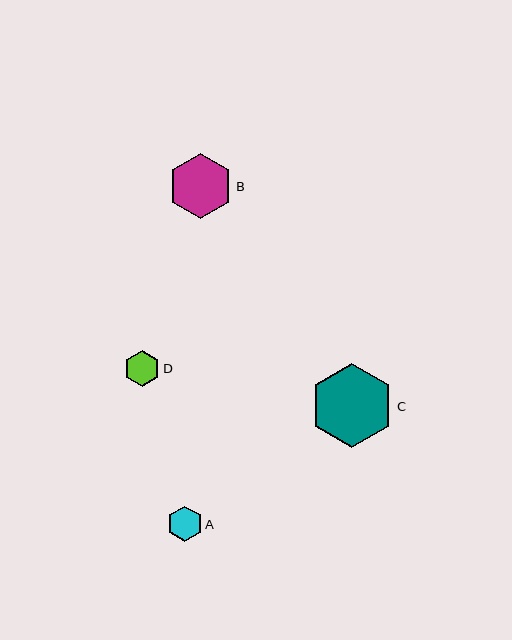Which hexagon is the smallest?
Hexagon A is the smallest with a size of approximately 36 pixels.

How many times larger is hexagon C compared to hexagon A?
Hexagon C is approximately 2.4 times the size of hexagon A.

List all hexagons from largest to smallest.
From largest to smallest: C, B, D, A.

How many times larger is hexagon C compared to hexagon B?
Hexagon C is approximately 1.3 times the size of hexagon B.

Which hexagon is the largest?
Hexagon C is the largest with a size of approximately 84 pixels.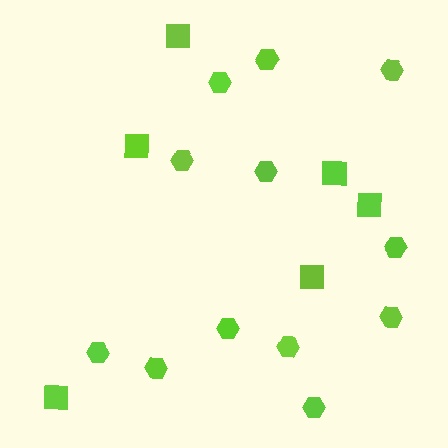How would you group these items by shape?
There are 2 groups: one group of hexagons (12) and one group of squares (6).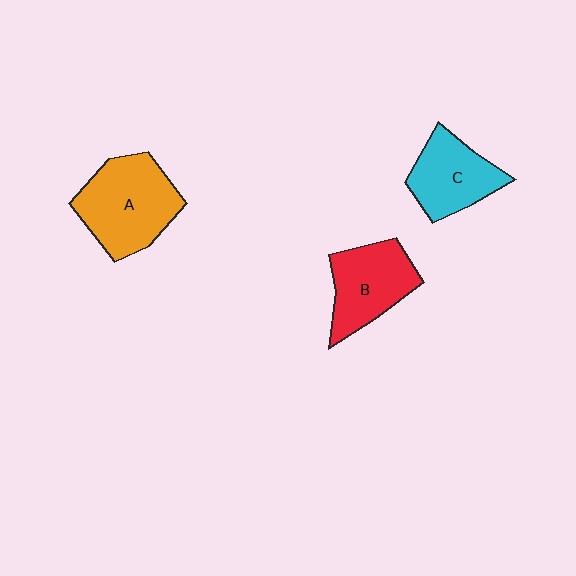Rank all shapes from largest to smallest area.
From largest to smallest: A (orange), B (red), C (cyan).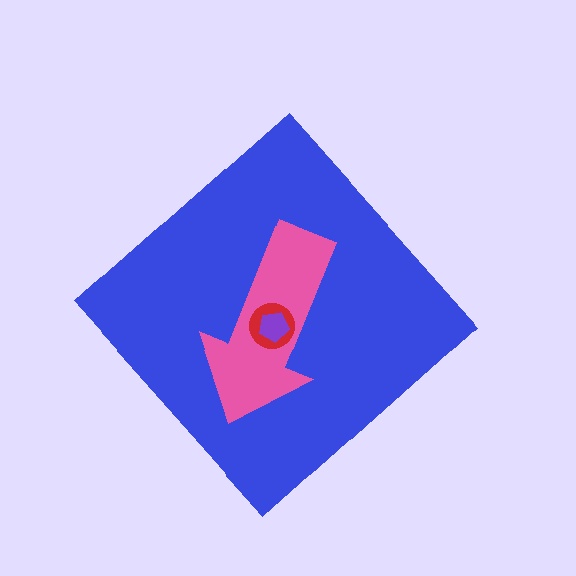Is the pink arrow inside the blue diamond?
Yes.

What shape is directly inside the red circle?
The purple pentagon.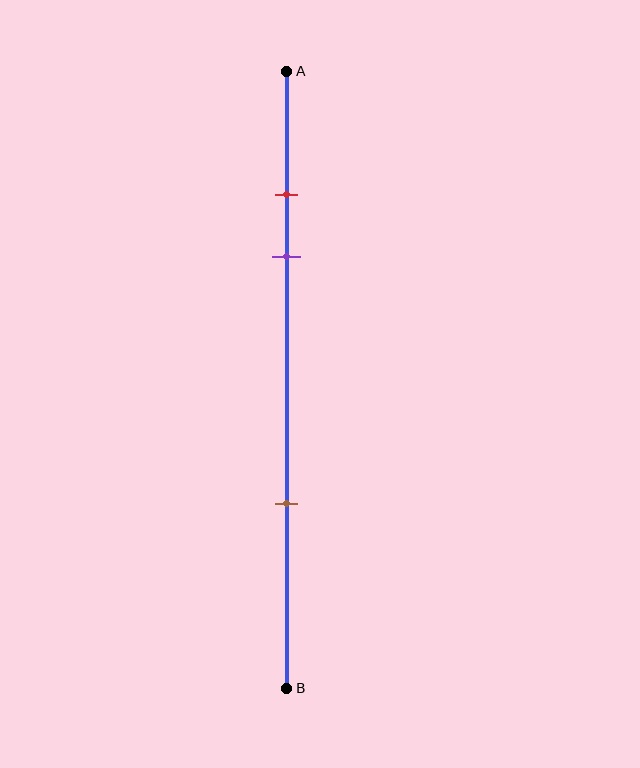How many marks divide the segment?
There are 3 marks dividing the segment.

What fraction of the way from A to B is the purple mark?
The purple mark is approximately 30% (0.3) of the way from A to B.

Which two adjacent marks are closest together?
The red and purple marks are the closest adjacent pair.